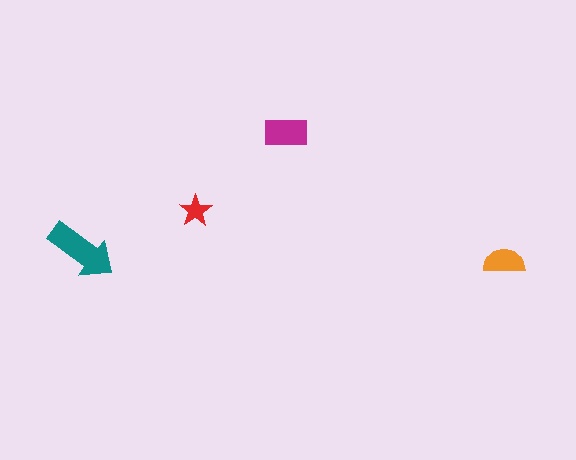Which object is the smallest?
The red star.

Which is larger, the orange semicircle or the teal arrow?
The teal arrow.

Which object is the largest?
The teal arrow.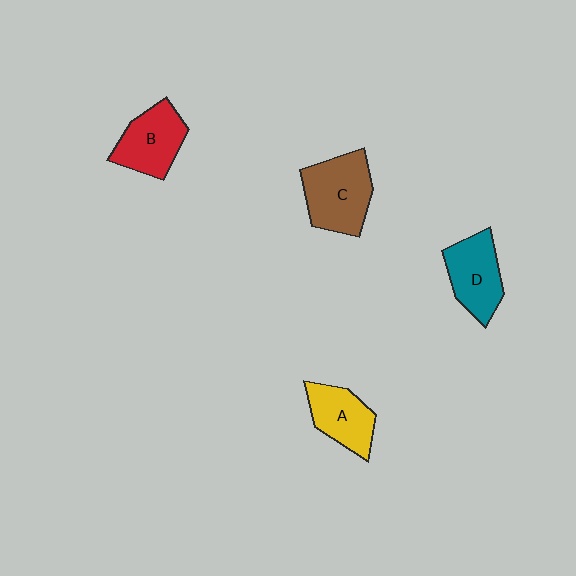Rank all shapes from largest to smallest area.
From largest to smallest: C (brown), B (red), D (teal), A (yellow).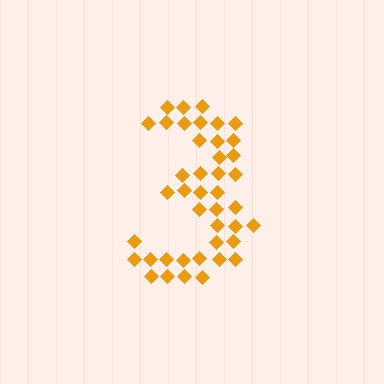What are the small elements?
The small elements are diamonds.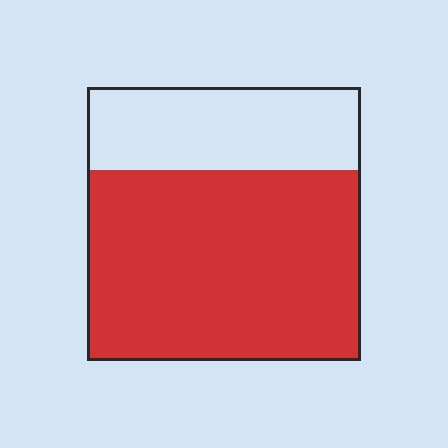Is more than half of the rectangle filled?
Yes.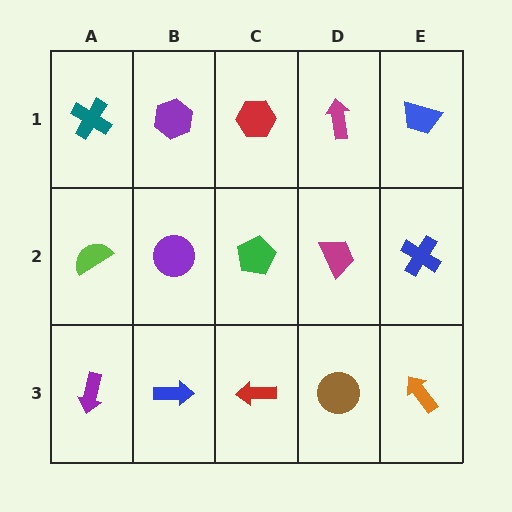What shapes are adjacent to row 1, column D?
A magenta trapezoid (row 2, column D), a red hexagon (row 1, column C), a blue trapezoid (row 1, column E).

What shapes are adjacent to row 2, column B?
A purple hexagon (row 1, column B), a blue arrow (row 3, column B), a lime semicircle (row 2, column A), a green pentagon (row 2, column C).